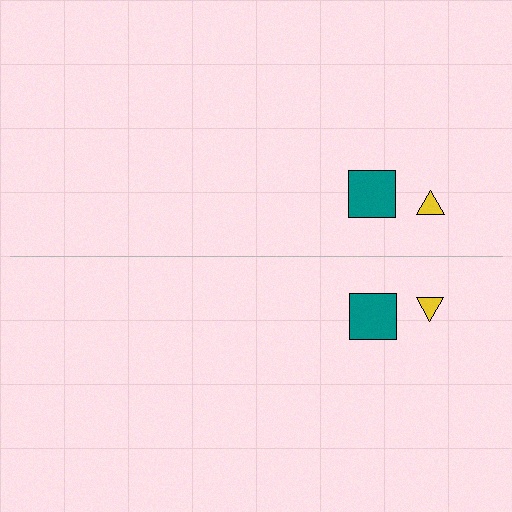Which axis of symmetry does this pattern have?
The pattern has a horizontal axis of symmetry running through the center of the image.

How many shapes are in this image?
There are 4 shapes in this image.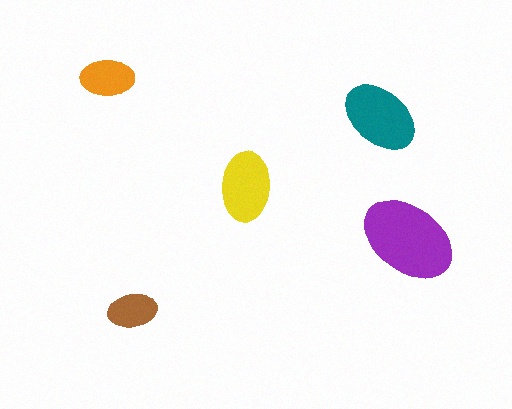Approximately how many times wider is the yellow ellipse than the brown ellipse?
About 1.5 times wider.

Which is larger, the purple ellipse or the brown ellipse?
The purple one.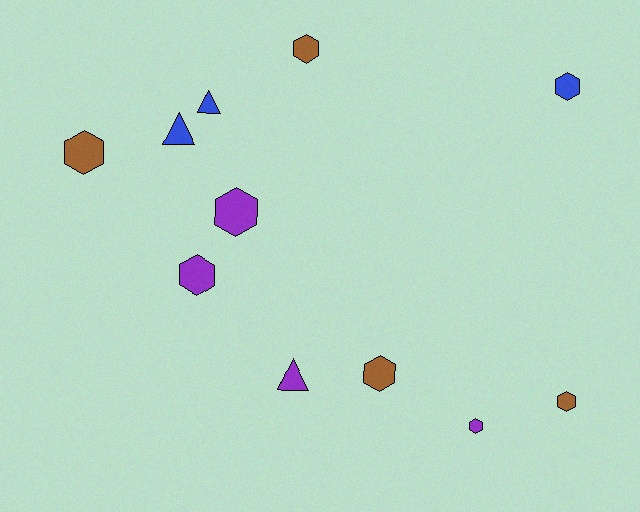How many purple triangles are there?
There is 1 purple triangle.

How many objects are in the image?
There are 11 objects.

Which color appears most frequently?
Brown, with 4 objects.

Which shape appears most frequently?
Hexagon, with 8 objects.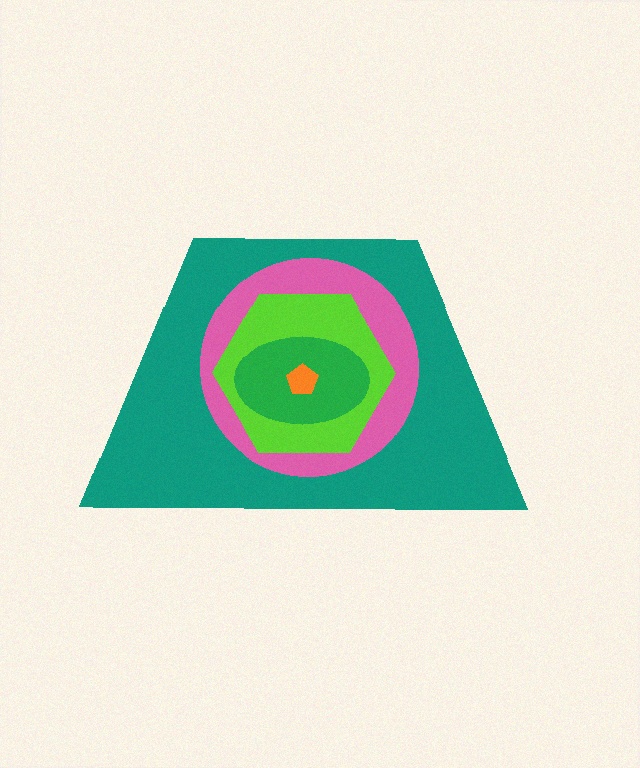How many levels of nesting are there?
5.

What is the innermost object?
The orange pentagon.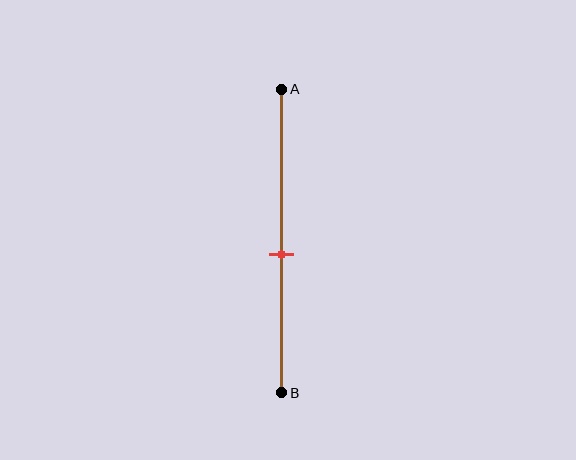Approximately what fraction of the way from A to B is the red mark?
The red mark is approximately 55% of the way from A to B.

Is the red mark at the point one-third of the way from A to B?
No, the mark is at about 55% from A, not at the 33% one-third point.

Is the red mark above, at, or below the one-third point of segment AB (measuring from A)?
The red mark is below the one-third point of segment AB.